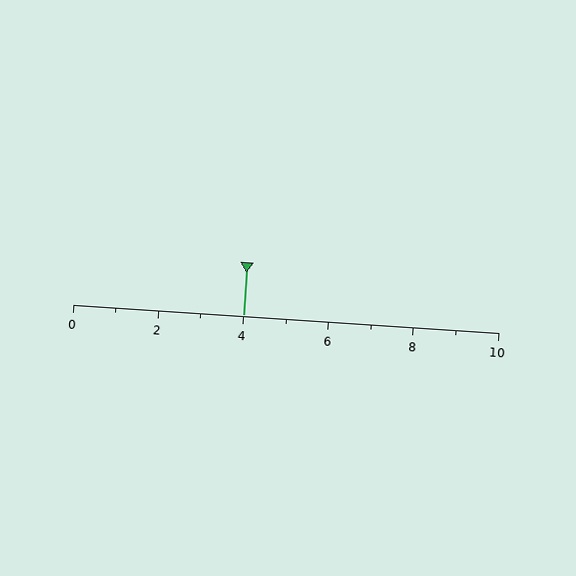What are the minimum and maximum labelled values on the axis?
The axis runs from 0 to 10.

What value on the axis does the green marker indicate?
The marker indicates approximately 4.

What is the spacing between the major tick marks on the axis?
The major ticks are spaced 2 apart.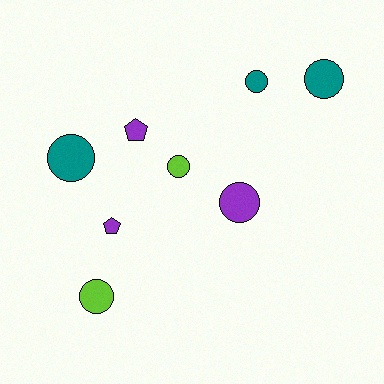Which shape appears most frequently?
Circle, with 6 objects.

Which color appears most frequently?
Teal, with 3 objects.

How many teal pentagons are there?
There are no teal pentagons.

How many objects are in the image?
There are 8 objects.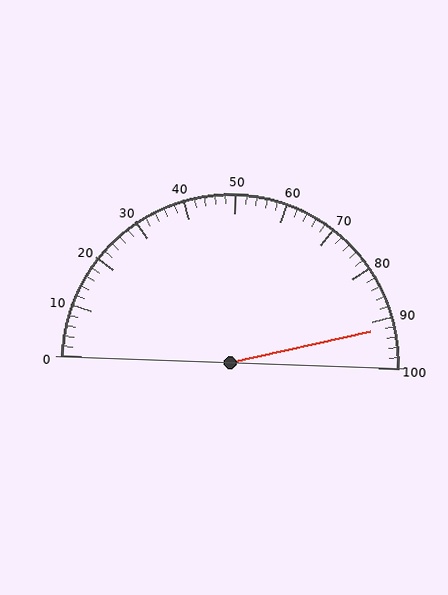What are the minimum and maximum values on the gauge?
The gauge ranges from 0 to 100.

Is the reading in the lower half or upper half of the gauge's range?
The reading is in the upper half of the range (0 to 100).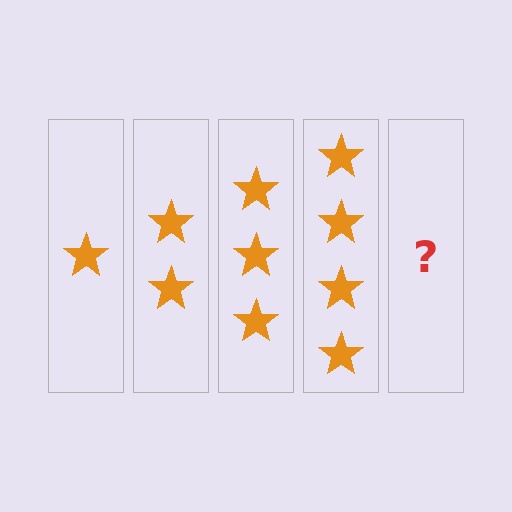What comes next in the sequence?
The next element should be 5 stars.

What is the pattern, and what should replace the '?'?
The pattern is that each step adds one more star. The '?' should be 5 stars.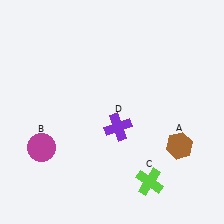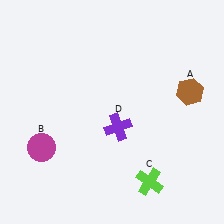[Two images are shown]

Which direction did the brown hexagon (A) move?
The brown hexagon (A) moved up.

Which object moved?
The brown hexagon (A) moved up.